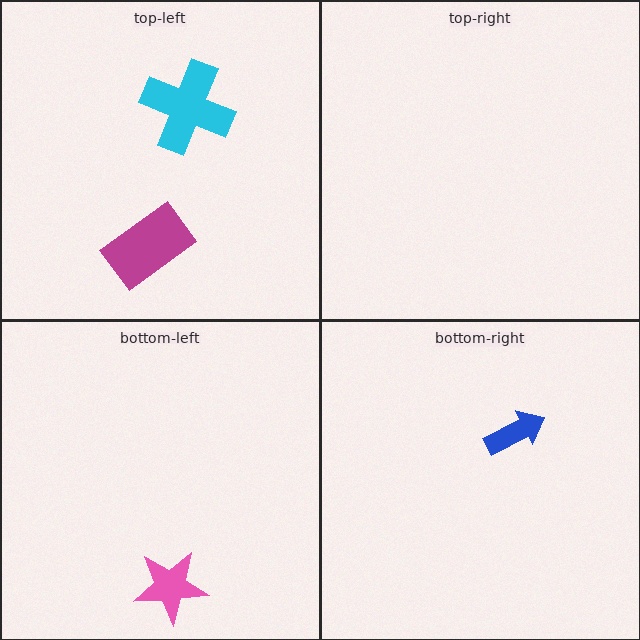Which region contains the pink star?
The bottom-left region.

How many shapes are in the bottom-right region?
1.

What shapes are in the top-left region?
The cyan cross, the magenta rectangle.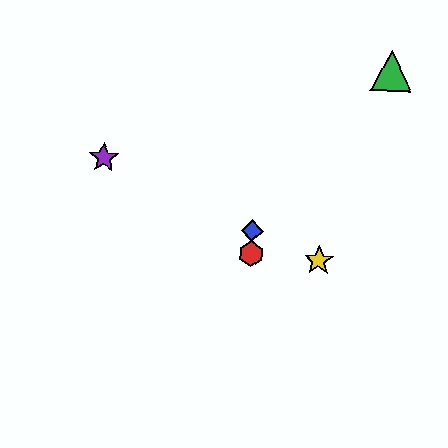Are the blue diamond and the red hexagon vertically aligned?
Yes, both are at x≈252.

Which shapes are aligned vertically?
The red hexagon, the blue diamond are aligned vertically.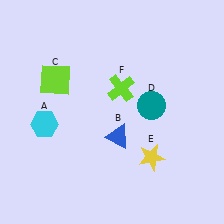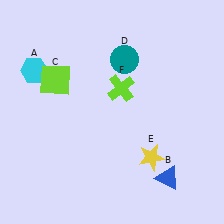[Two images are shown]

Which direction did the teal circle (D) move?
The teal circle (D) moved up.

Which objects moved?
The objects that moved are: the cyan hexagon (A), the blue triangle (B), the teal circle (D).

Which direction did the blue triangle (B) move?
The blue triangle (B) moved right.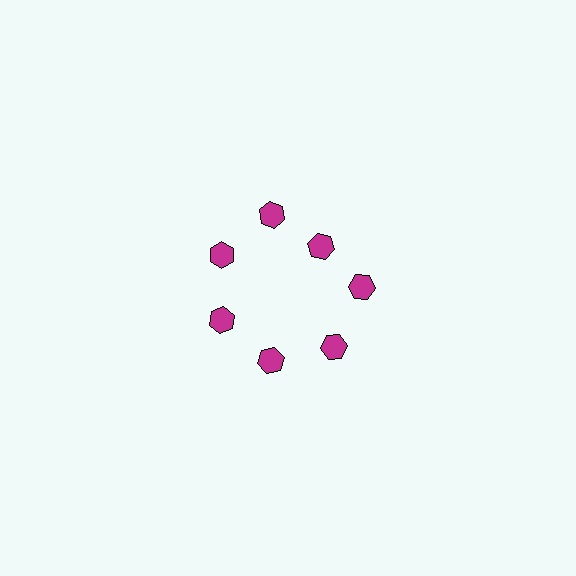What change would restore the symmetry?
The symmetry would be restored by moving it outward, back onto the ring so that all 7 hexagons sit at equal angles and equal distance from the center.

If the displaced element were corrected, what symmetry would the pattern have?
It would have 7-fold rotational symmetry — the pattern would map onto itself every 51 degrees.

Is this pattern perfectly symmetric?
No. The 7 magenta hexagons are arranged in a ring, but one element near the 1 o'clock position is pulled inward toward the center, breaking the 7-fold rotational symmetry.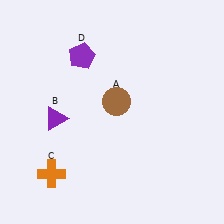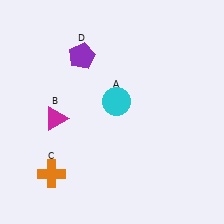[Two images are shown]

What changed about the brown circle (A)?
In Image 1, A is brown. In Image 2, it changed to cyan.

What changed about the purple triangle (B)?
In Image 1, B is purple. In Image 2, it changed to magenta.